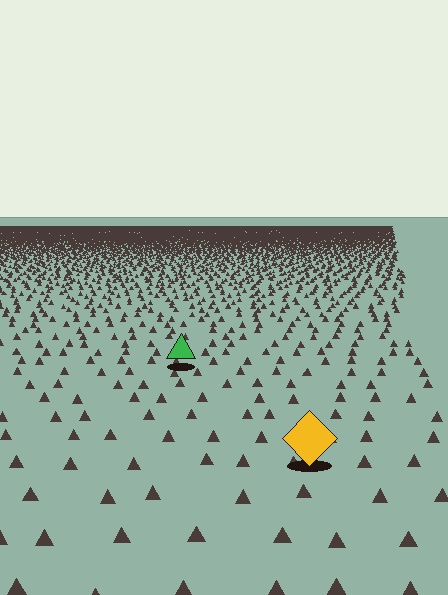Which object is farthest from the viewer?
The green triangle is farthest from the viewer. It appears smaller and the ground texture around it is denser.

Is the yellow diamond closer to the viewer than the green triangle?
Yes. The yellow diamond is closer — you can tell from the texture gradient: the ground texture is coarser near it.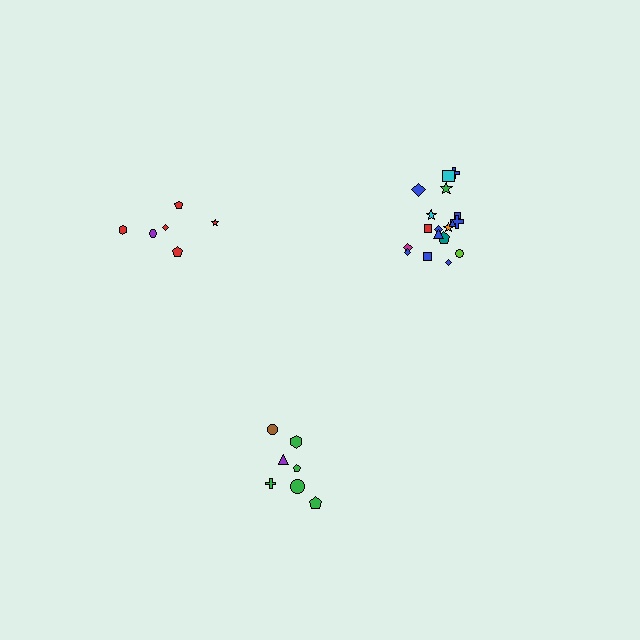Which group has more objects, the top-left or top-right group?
The top-right group.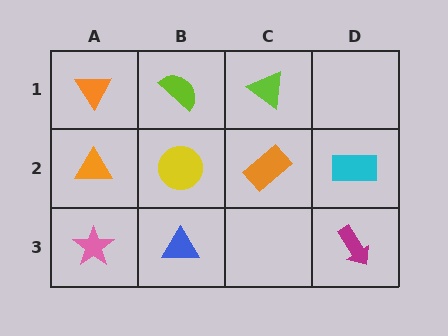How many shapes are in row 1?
3 shapes.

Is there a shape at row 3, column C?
No, that cell is empty.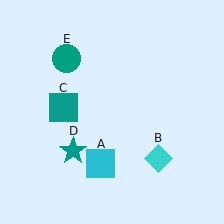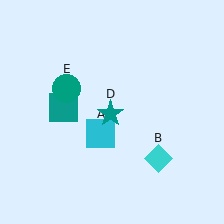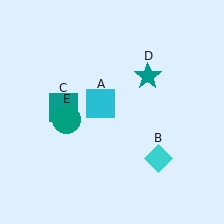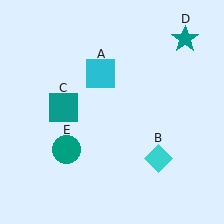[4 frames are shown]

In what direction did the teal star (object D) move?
The teal star (object D) moved up and to the right.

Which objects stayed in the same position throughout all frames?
Cyan diamond (object B) and teal square (object C) remained stationary.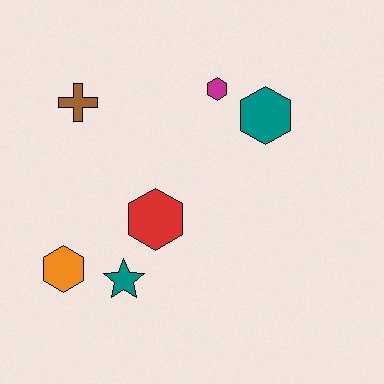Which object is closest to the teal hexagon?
The magenta hexagon is closest to the teal hexagon.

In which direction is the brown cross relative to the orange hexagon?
The brown cross is above the orange hexagon.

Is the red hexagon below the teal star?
No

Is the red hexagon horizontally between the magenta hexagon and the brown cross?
Yes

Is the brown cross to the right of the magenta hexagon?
No